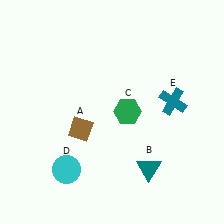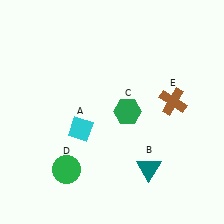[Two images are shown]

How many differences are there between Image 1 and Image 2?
There are 3 differences between the two images.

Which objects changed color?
A changed from brown to cyan. D changed from cyan to green. E changed from teal to brown.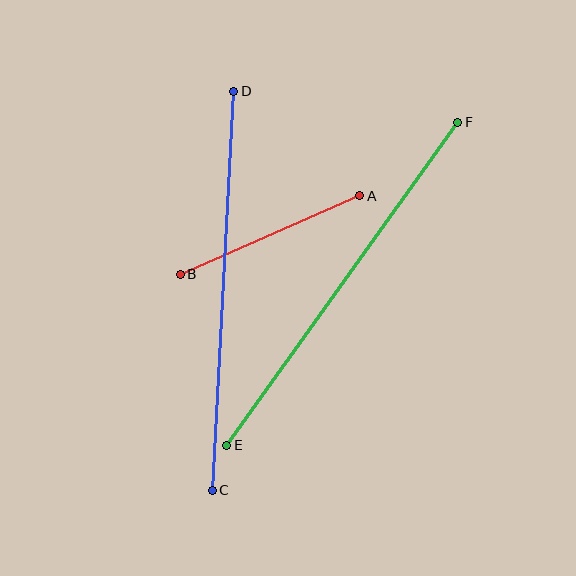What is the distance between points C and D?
The distance is approximately 400 pixels.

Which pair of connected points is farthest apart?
Points C and D are farthest apart.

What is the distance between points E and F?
The distance is approximately 397 pixels.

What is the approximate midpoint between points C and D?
The midpoint is at approximately (223, 291) pixels.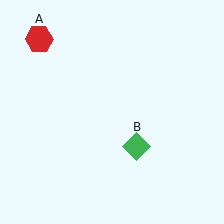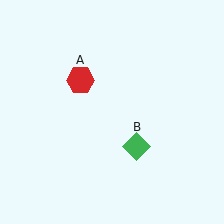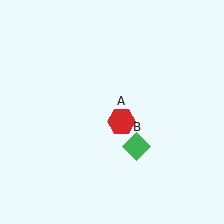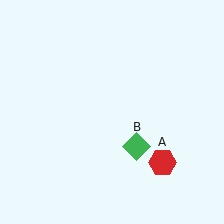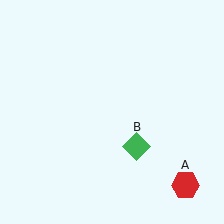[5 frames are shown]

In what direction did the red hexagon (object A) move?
The red hexagon (object A) moved down and to the right.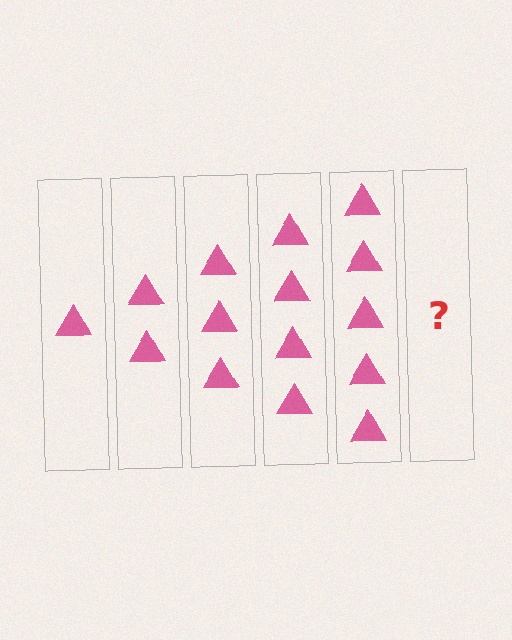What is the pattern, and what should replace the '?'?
The pattern is that each step adds one more triangle. The '?' should be 6 triangles.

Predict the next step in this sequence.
The next step is 6 triangles.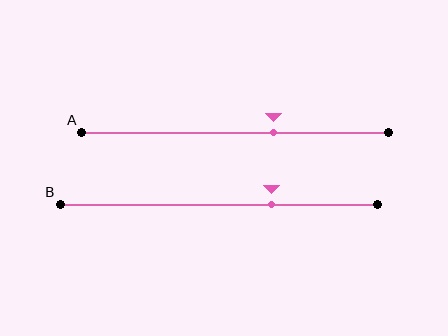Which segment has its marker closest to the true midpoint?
Segment A has its marker closest to the true midpoint.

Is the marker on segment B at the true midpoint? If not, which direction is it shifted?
No, the marker on segment B is shifted to the right by about 17% of the segment length.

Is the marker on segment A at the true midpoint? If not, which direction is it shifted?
No, the marker on segment A is shifted to the right by about 13% of the segment length.